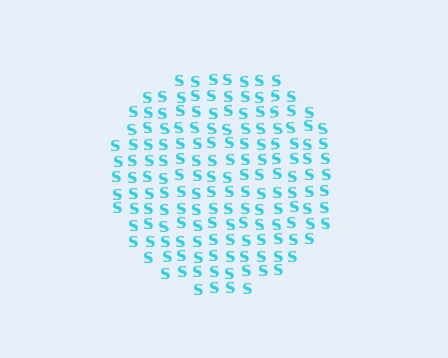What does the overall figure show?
The overall figure shows a circle.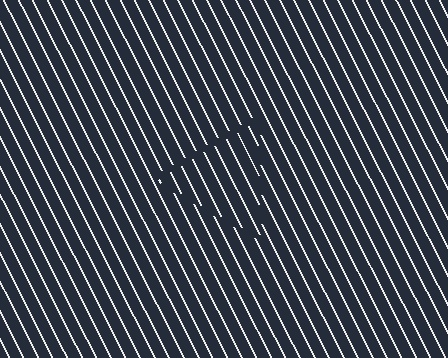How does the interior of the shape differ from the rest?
The interior of the shape contains the same grating, shifted by half a period — the contour is defined by the phase discontinuity where line-ends from the inner and outer gratings abut.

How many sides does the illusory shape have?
3 sides — the line-ends trace a triangle.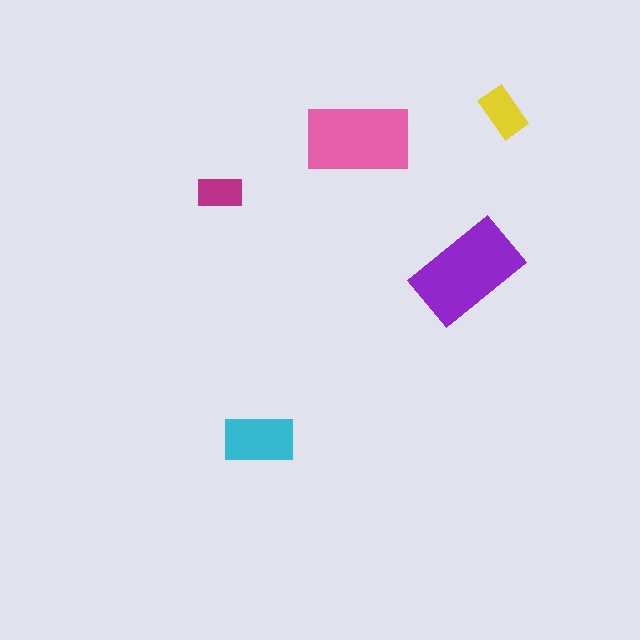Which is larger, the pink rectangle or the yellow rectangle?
The pink one.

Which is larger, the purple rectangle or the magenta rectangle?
The purple one.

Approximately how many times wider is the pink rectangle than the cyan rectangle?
About 1.5 times wider.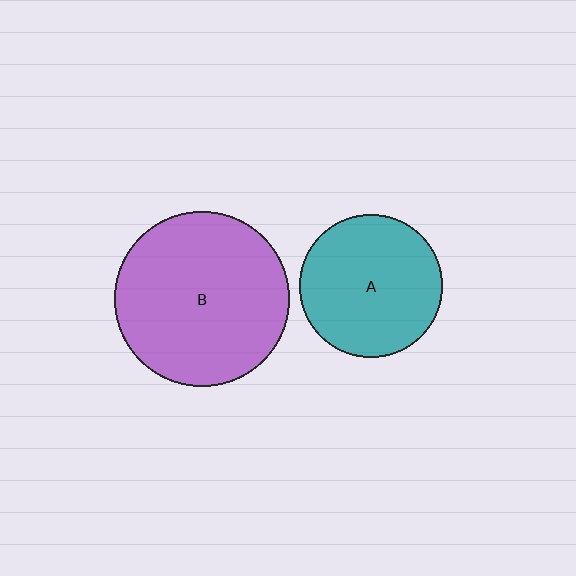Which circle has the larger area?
Circle B (purple).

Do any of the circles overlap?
No, none of the circles overlap.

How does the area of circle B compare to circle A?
Approximately 1.5 times.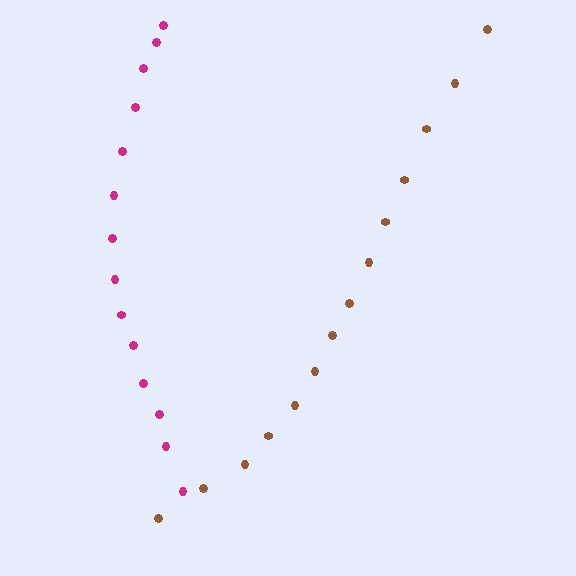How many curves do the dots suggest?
There are 2 distinct paths.